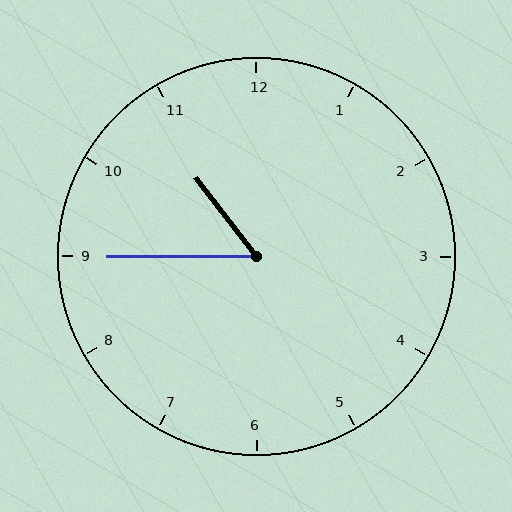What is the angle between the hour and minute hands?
Approximately 52 degrees.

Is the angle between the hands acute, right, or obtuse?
It is acute.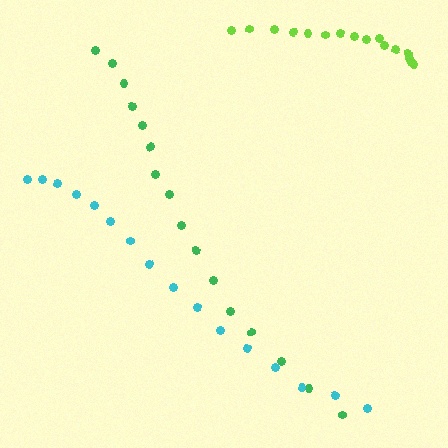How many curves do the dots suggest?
There are 3 distinct paths.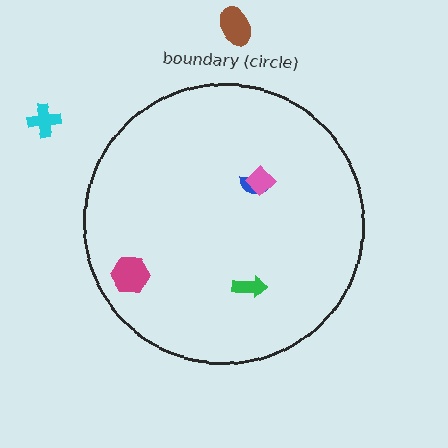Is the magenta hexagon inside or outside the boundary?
Inside.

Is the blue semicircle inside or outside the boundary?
Inside.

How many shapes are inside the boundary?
4 inside, 2 outside.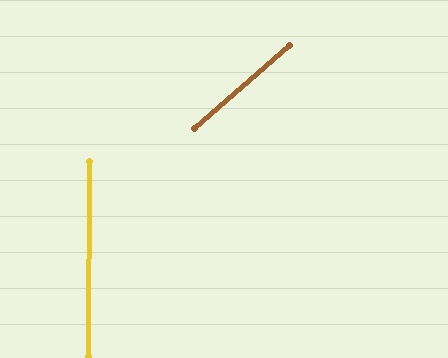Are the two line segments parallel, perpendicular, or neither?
Neither parallel nor perpendicular — they differ by about 49°.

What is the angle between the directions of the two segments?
Approximately 49 degrees.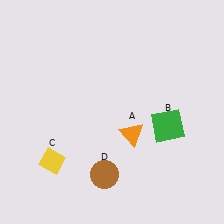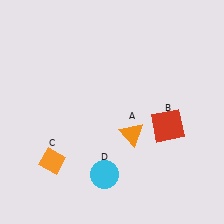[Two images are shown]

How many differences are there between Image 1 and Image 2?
There are 3 differences between the two images.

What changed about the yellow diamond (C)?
In Image 1, C is yellow. In Image 2, it changed to orange.